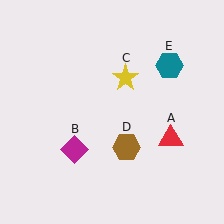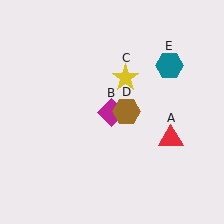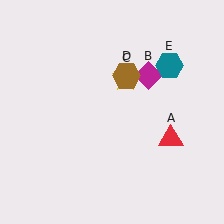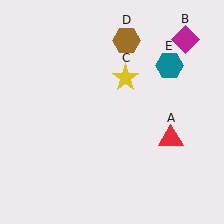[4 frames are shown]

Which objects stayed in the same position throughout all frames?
Red triangle (object A) and yellow star (object C) and teal hexagon (object E) remained stationary.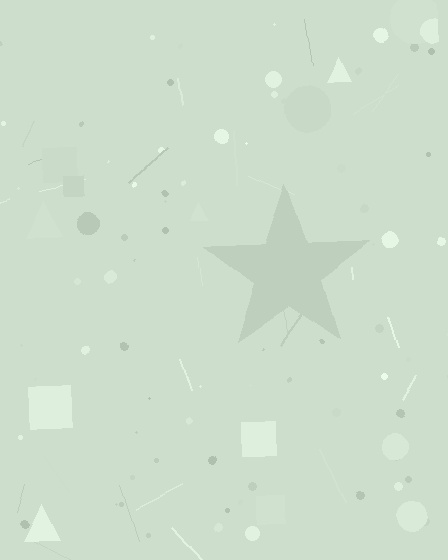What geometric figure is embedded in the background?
A star is embedded in the background.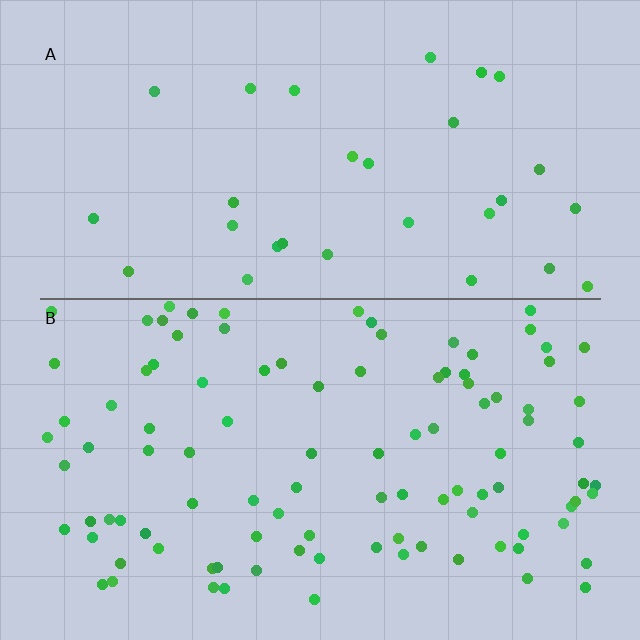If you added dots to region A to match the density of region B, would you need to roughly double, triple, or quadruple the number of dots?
Approximately triple.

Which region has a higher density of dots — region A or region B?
B (the bottom).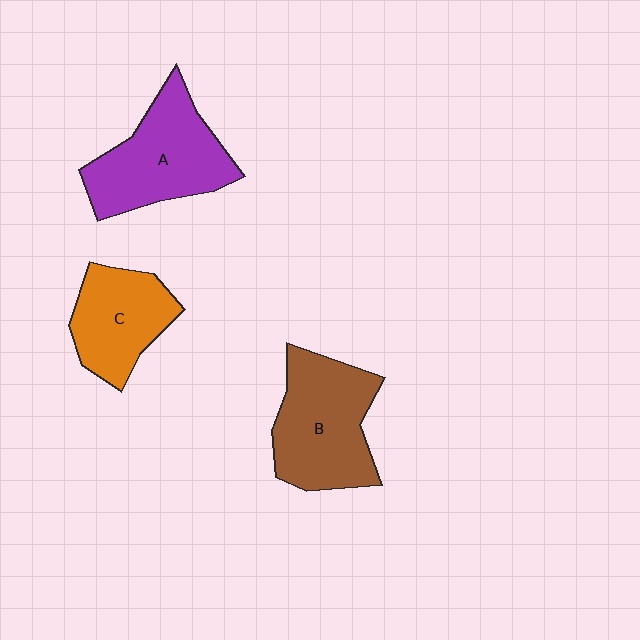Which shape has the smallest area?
Shape C (orange).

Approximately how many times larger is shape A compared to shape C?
Approximately 1.3 times.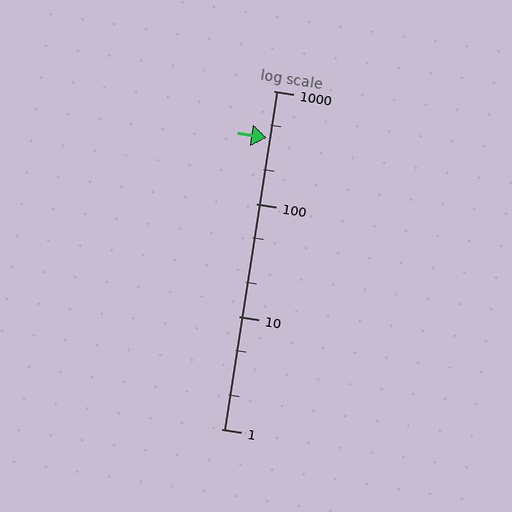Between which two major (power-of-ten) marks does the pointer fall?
The pointer is between 100 and 1000.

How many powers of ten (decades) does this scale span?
The scale spans 3 decades, from 1 to 1000.